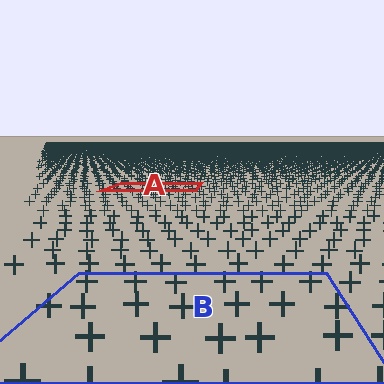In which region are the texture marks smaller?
The texture marks are smaller in region A, because it is farther away.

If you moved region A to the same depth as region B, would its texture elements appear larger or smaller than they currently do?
They would appear larger. At a closer depth, the same texture elements are projected at a bigger on-screen size.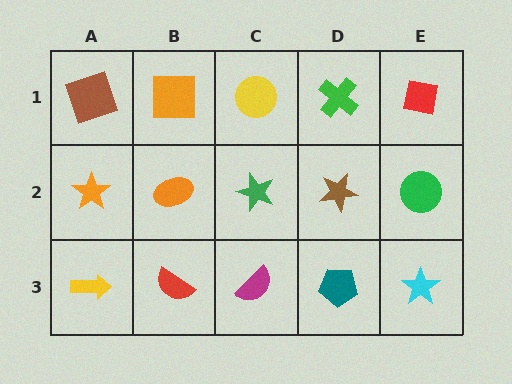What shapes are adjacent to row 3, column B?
An orange ellipse (row 2, column B), a yellow arrow (row 3, column A), a magenta semicircle (row 3, column C).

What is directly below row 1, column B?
An orange ellipse.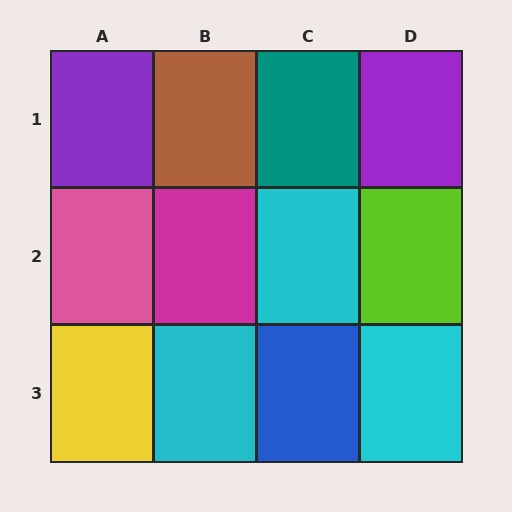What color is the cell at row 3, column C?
Blue.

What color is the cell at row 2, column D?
Lime.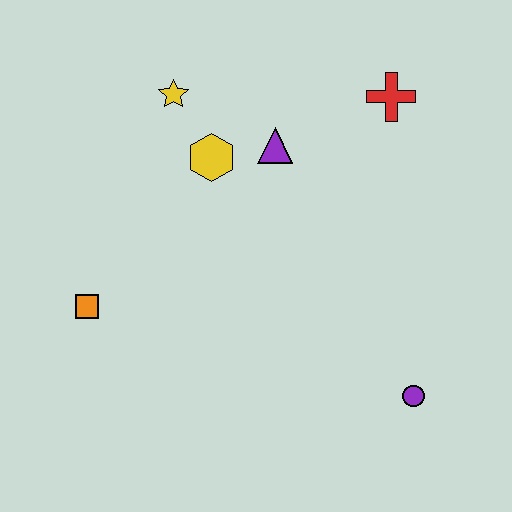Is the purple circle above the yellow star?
No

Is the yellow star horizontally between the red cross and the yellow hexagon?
No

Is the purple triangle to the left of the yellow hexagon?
No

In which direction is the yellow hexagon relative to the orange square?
The yellow hexagon is above the orange square.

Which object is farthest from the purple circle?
The yellow star is farthest from the purple circle.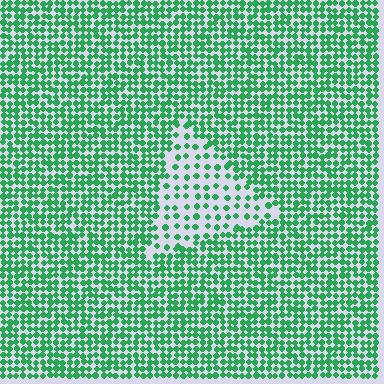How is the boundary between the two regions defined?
The boundary is defined by a change in element density (approximately 2.3x ratio). All elements are the same color, size, and shape.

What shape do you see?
I see a triangle.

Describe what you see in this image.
The image contains small green elements arranged at two different densities. A triangle-shaped region is visible where the elements are less densely packed than the surrounding area.